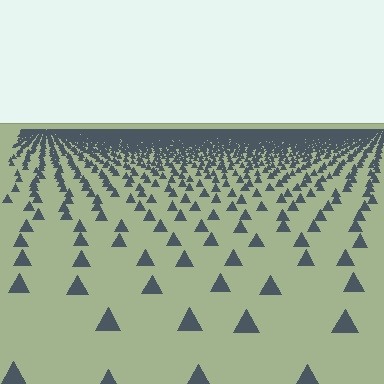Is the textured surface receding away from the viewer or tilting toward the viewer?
The surface is receding away from the viewer. Texture elements get smaller and denser toward the top.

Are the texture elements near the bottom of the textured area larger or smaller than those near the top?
Larger. Near the bottom, elements are closer to the viewer and appear at a bigger on-screen size.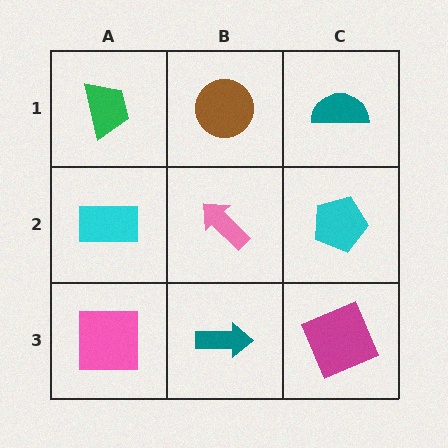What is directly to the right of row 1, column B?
A teal semicircle.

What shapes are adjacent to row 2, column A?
A green trapezoid (row 1, column A), a pink square (row 3, column A), a pink arrow (row 2, column B).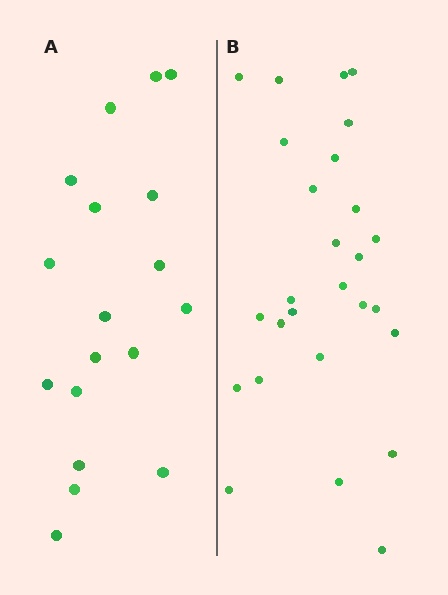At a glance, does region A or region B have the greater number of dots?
Region B (the right region) has more dots.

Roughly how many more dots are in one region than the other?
Region B has roughly 8 or so more dots than region A.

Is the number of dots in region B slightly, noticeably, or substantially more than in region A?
Region B has substantially more. The ratio is roughly 1.5 to 1.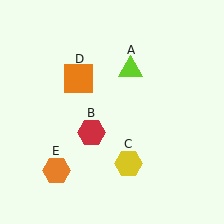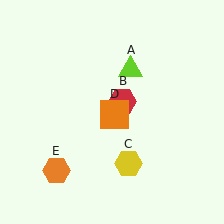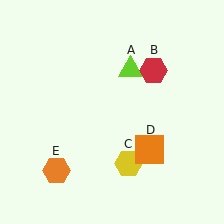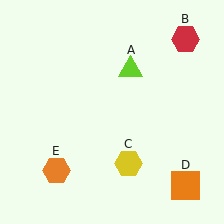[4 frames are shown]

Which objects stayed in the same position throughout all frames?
Lime triangle (object A) and yellow hexagon (object C) and orange hexagon (object E) remained stationary.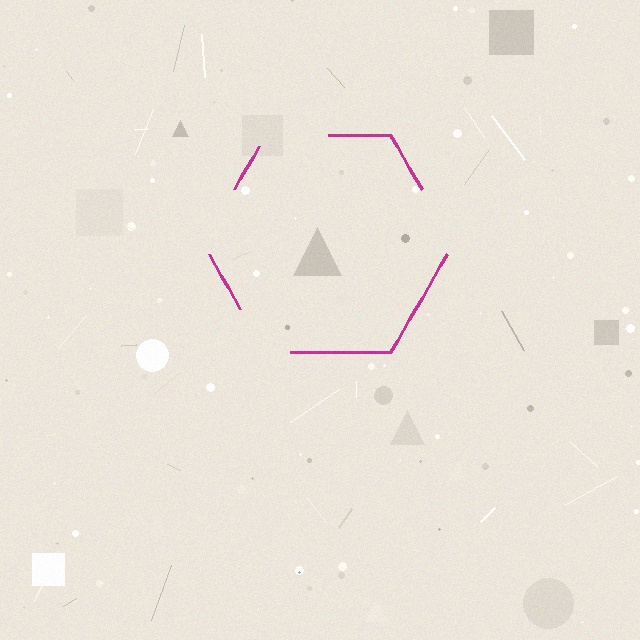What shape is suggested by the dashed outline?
The dashed outline suggests a hexagon.